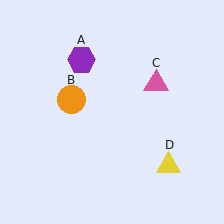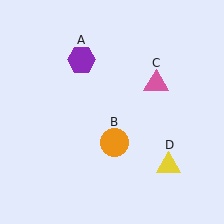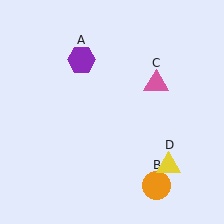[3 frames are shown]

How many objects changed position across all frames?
1 object changed position: orange circle (object B).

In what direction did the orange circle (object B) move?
The orange circle (object B) moved down and to the right.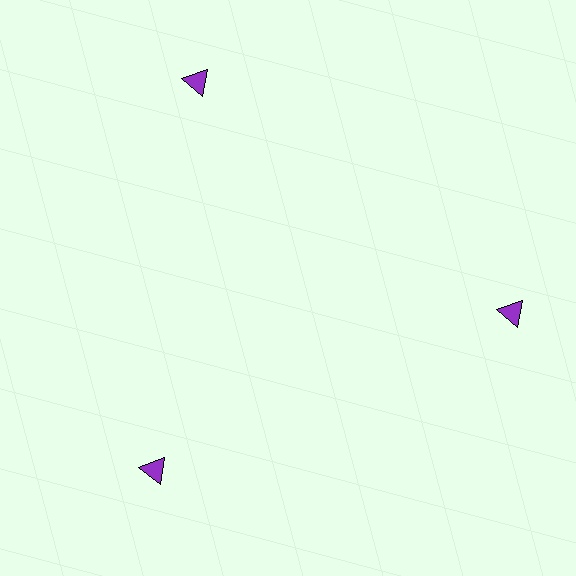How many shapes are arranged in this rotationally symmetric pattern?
There are 3 shapes, arranged in 3 groups of 1.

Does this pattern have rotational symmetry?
Yes, this pattern has 3-fold rotational symmetry. It looks the same after rotating 120 degrees around the center.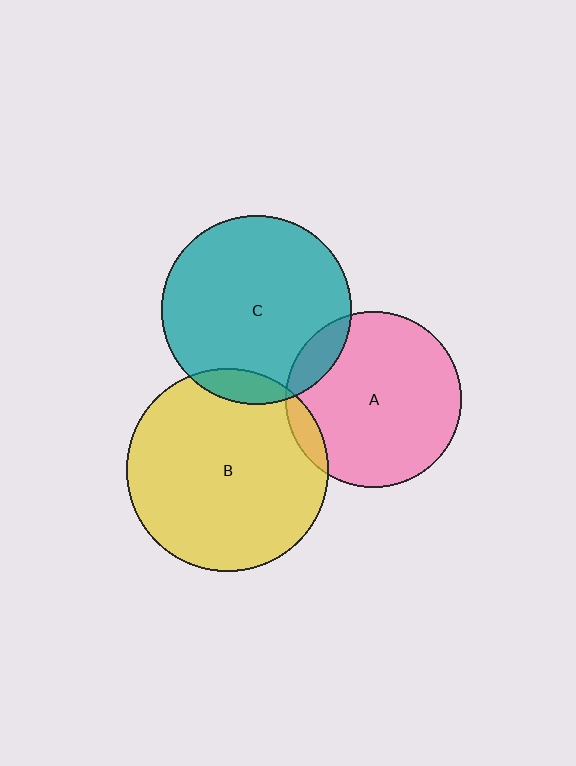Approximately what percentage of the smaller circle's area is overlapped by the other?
Approximately 5%.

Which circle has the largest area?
Circle B (yellow).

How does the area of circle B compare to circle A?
Approximately 1.3 times.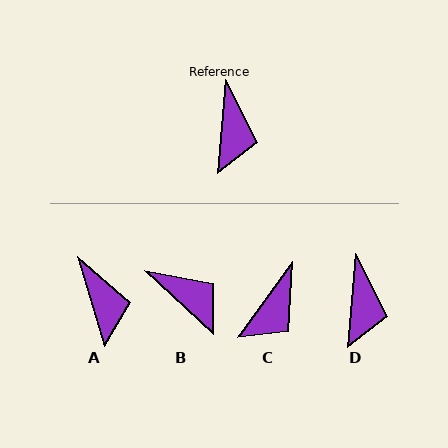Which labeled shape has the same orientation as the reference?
D.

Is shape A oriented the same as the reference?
No, it is off by about 22 degrees.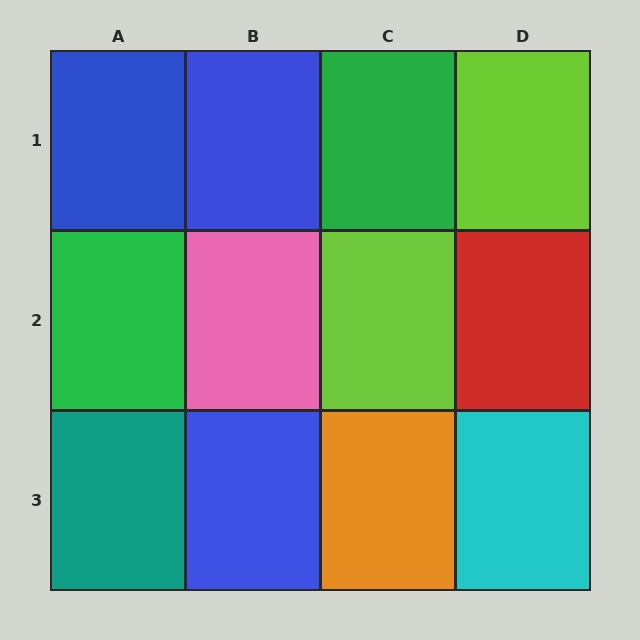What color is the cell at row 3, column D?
Cyan.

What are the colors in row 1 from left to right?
Blue, blue, green, lime.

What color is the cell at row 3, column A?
Teal.